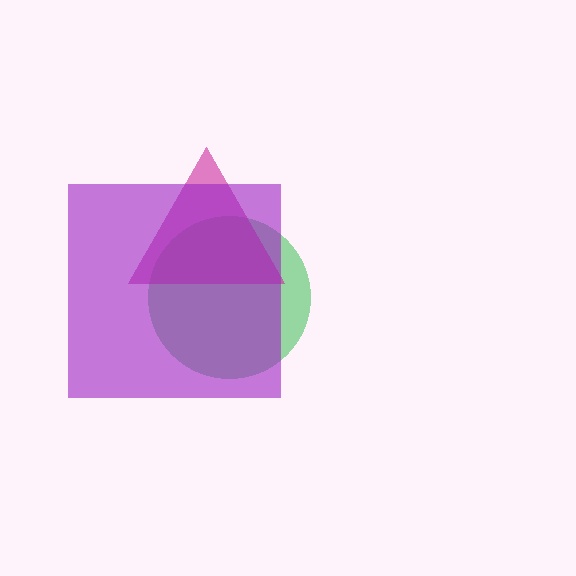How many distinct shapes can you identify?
There are 3 distinct shapes: a green circle, a magenta triangle, a purple square.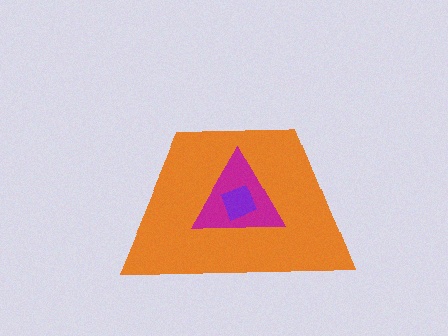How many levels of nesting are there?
3.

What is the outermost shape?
The orange trapezoid.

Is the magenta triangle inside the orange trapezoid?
Yes.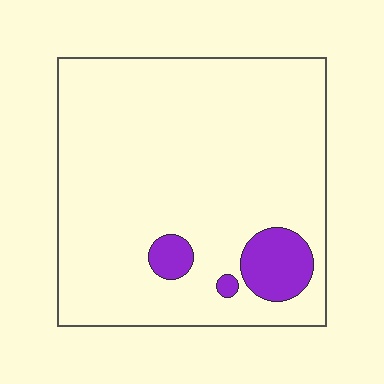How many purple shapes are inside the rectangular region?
3.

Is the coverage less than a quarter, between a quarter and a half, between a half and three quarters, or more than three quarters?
Less than a quarter.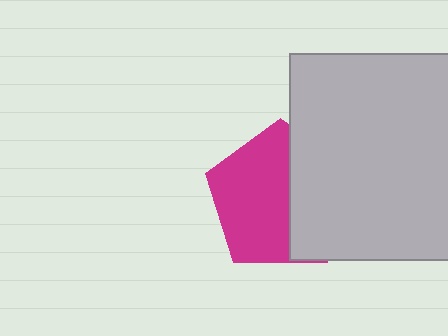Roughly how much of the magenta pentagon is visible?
About half of it is visible (roughly 59%).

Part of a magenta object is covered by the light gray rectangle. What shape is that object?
It is a pentagon.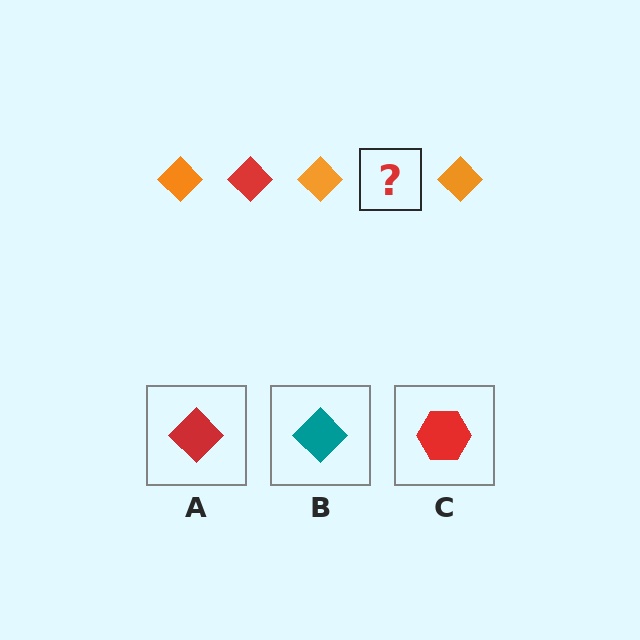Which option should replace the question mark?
Option A.